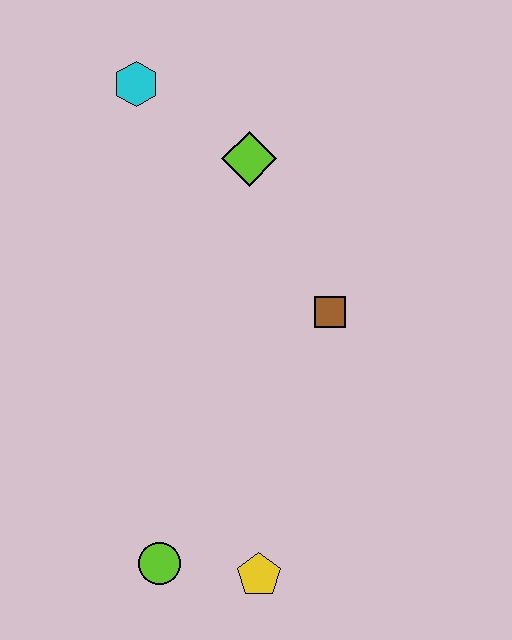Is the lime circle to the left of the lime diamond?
Yes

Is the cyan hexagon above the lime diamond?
Yes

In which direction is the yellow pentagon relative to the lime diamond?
The yellow pentagon is below the lime diamond.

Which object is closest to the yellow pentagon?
The lime circle is closest to the yellow pentagon.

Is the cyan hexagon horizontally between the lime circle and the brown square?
No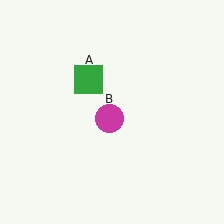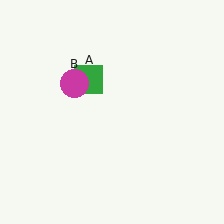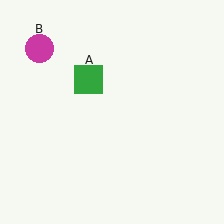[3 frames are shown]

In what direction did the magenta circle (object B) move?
The magenta circle (object B) moved up and to the left.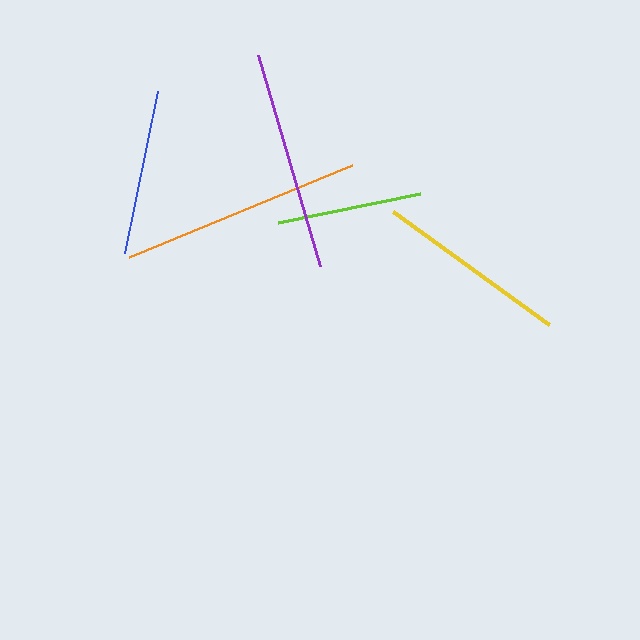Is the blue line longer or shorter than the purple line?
The purple line is longer than the blue line.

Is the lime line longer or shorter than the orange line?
The orange line is longer than the lime line.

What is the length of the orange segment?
The orange segment is approximately 241 pixels long.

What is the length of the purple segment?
The purple segment is approximately 220 pixels long.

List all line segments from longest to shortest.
From longest to shortest: orange, purple, yellow, blue, lime.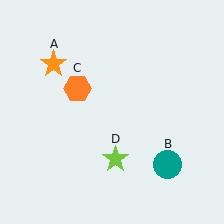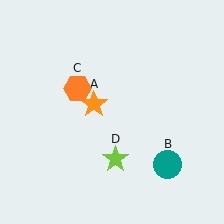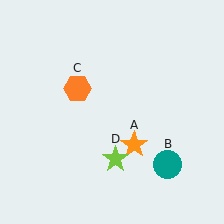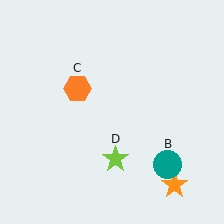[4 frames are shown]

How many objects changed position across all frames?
1 object changed position: orange star (object A).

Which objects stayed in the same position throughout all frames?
Teal circle (object B) and orange hexagon (object C) and lime star (object D) remained stationary.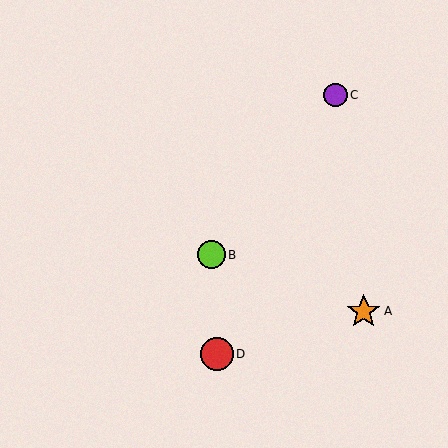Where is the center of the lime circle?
The center of the lime circle is at (211, 255).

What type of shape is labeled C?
Shape C is a purple circle.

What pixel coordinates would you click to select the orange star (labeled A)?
Click at (364, 311) to select the orange star A.